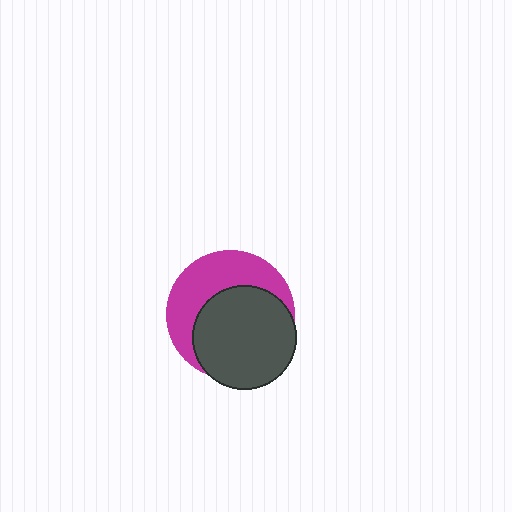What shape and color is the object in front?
The object in front is a dark gray circle.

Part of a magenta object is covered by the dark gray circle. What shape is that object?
It is a circle.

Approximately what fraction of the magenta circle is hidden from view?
Roughly 57% of the magenta circle is hidden behind the dark gray circle.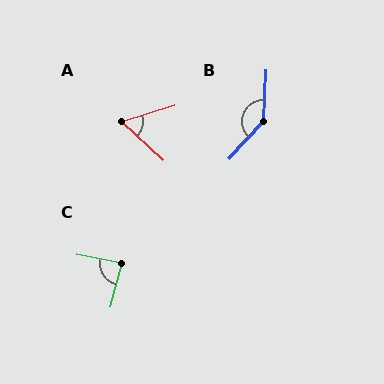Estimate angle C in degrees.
Approximately 85 degrees.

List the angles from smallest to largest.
A (60°), C (85°), B (140°).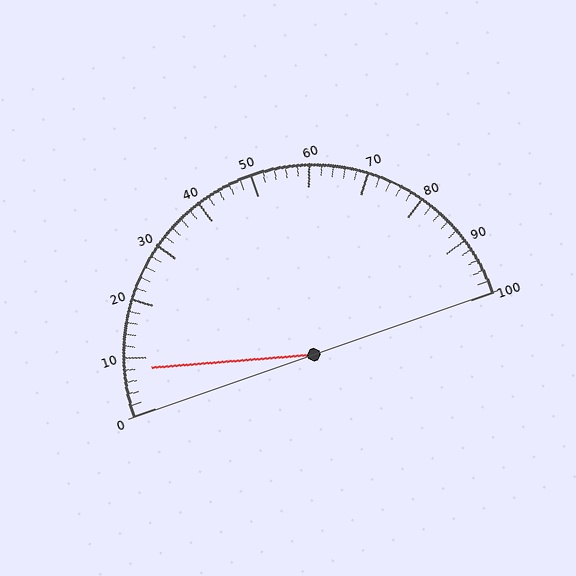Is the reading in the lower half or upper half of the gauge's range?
The reading is in the lower half of the range (0 to 100).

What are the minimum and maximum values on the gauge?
The gauge ranges from 0 to 100.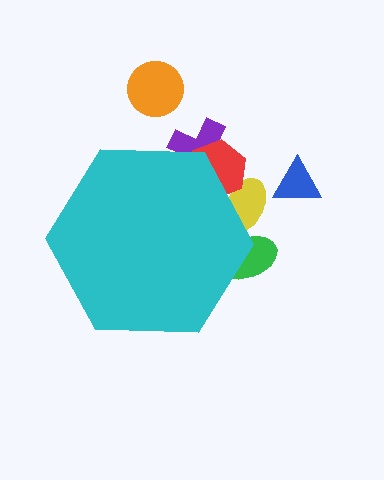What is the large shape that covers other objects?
A cyan hexagon.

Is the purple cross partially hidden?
Yes, the purple cross is partially hidden behind the cyan hexagon.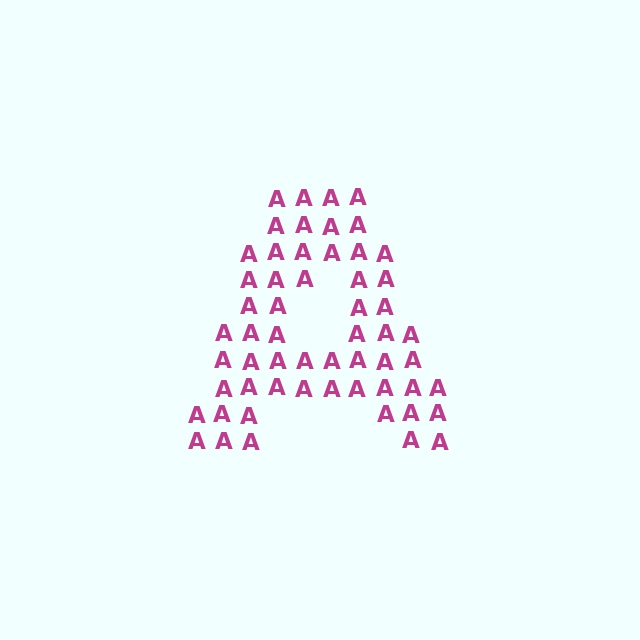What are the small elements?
The small elements are letter A's.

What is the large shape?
The large shape is the letter A.